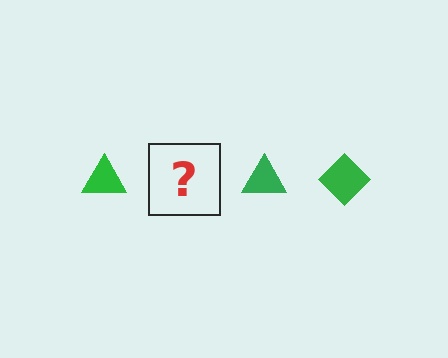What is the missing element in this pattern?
The missing element is a green diamond.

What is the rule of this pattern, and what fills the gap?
The rule is that the pattern cycles through triangle, diamond shapes in green. The gap should be filled with a green diamond.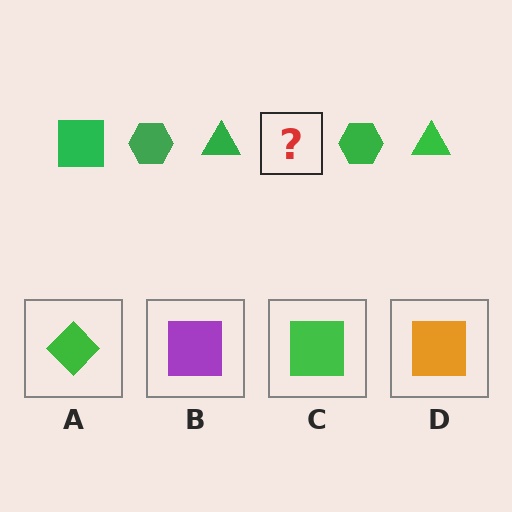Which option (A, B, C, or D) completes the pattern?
C.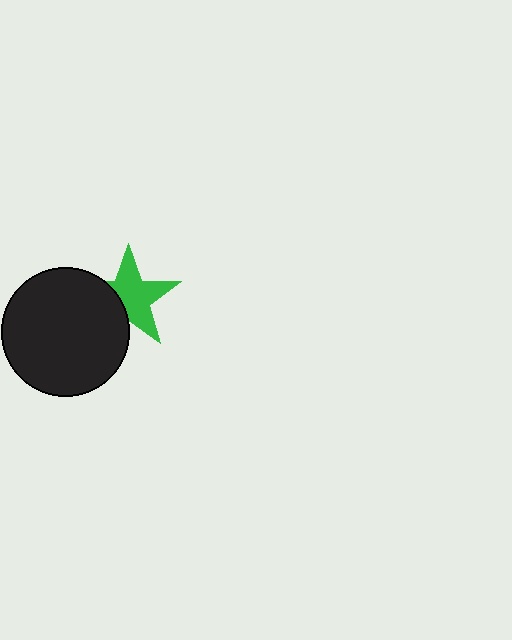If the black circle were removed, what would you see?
You would see the complete green star.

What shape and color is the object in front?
The object in front is a black circle.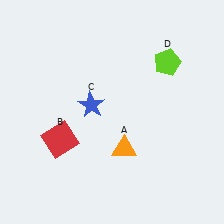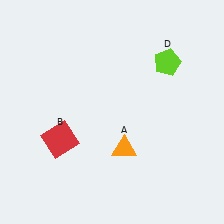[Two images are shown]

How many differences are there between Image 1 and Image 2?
There is 1 difference between the two images.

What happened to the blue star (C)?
The blue star (C) was removed in Image 2. It was in the top-left area of Image 1.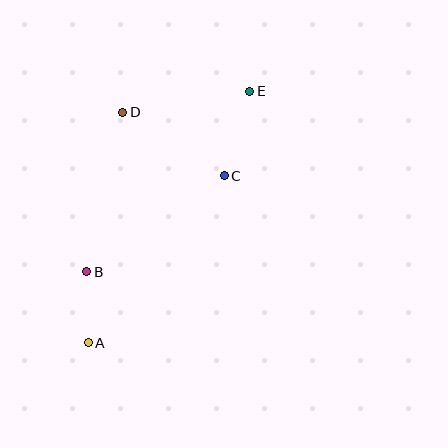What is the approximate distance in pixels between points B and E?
The distance between B and E is approximately 243 pixels.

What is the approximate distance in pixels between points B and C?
The distance between B and C is approximately 168 pixels.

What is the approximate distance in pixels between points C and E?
The distance between C and E is approximately 88 pixels.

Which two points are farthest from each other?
Points A and E are farthest from each other.